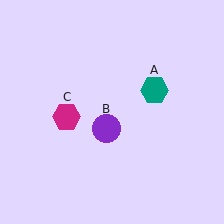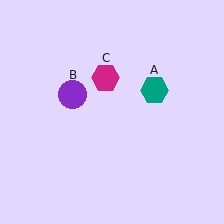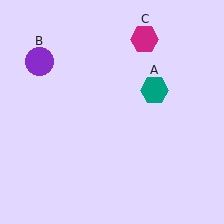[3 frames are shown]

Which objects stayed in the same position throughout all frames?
Teal hexagon (object A) remained stationary.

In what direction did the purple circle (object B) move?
The purple circle (object B) moved up and to the left.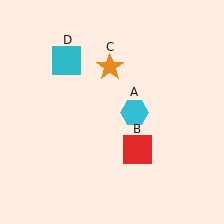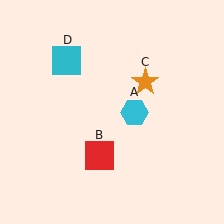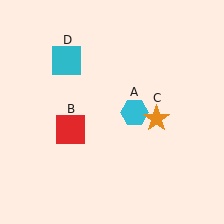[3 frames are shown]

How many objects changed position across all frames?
2 objects changed position: red square (object B), orange star (object C).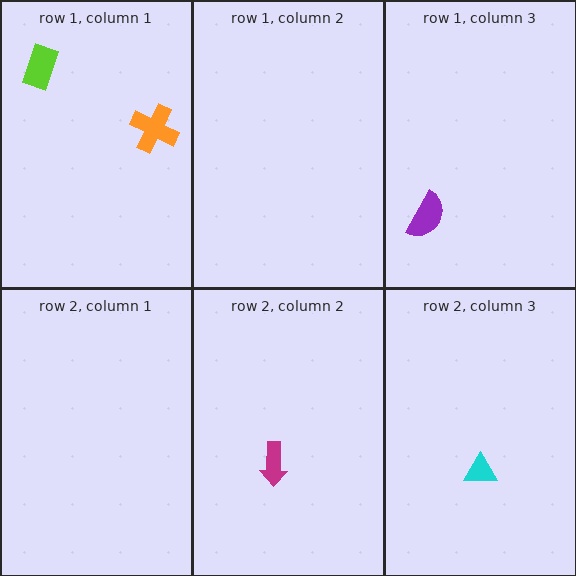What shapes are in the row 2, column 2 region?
The magenta arrow.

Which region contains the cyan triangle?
The row 2, column 3 region.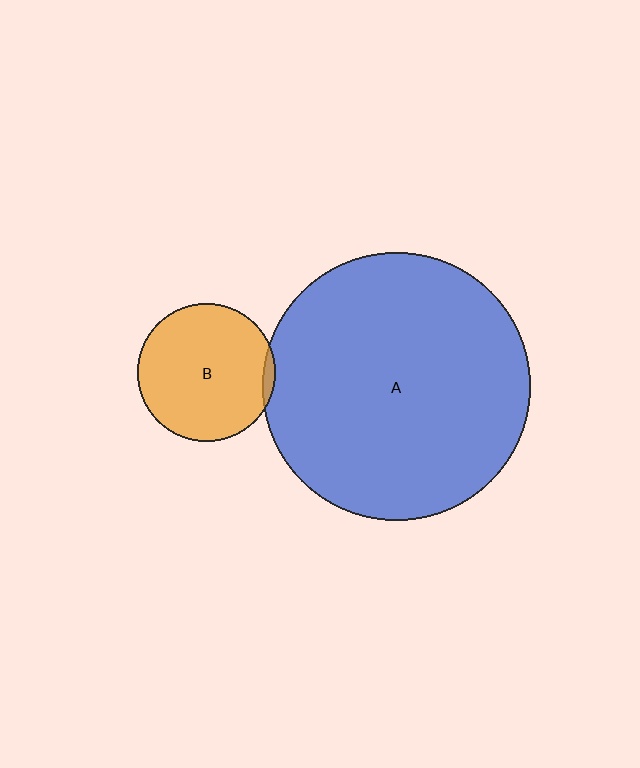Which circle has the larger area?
Circle A (blue).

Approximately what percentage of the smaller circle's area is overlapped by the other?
Approximately 5%.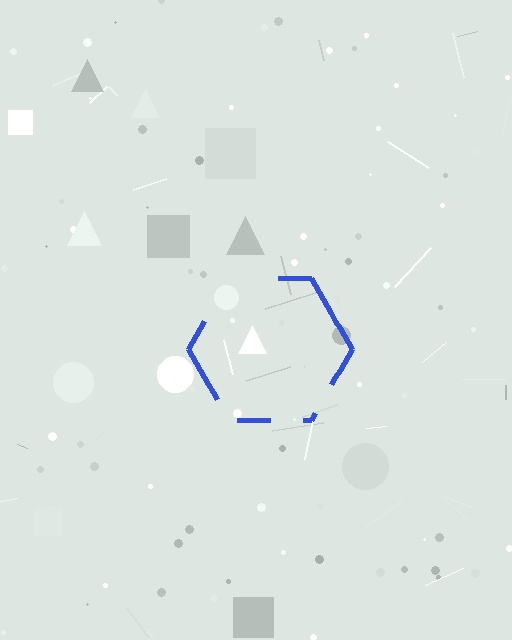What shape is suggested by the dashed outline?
The dashed outline suggests a hexagon.